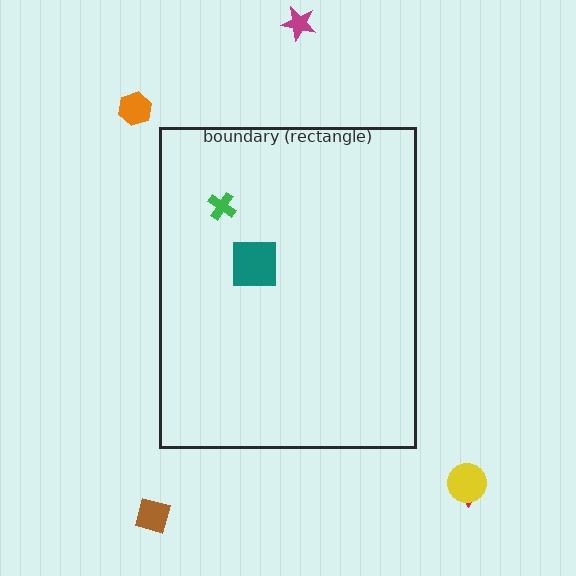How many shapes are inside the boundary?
2 inside, 5 outside.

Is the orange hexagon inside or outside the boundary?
Outside.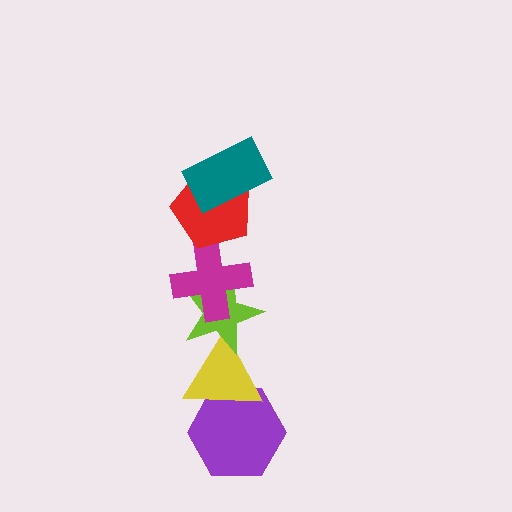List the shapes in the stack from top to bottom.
From top to bottom: the teal rectangle, the red pentagon, the magenta cross, the lime star, the yellow triangle, the purple hexagon.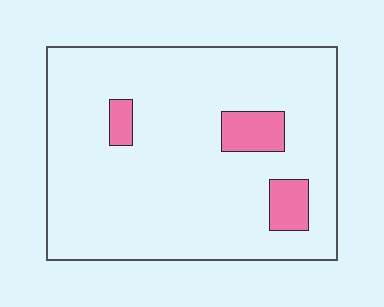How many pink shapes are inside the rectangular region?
3.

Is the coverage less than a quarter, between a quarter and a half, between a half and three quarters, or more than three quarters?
Less than a quarter.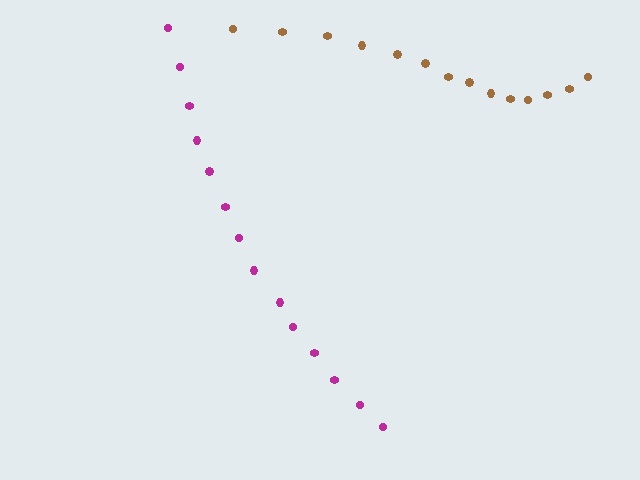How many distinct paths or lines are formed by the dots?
There are 2 distinct paths.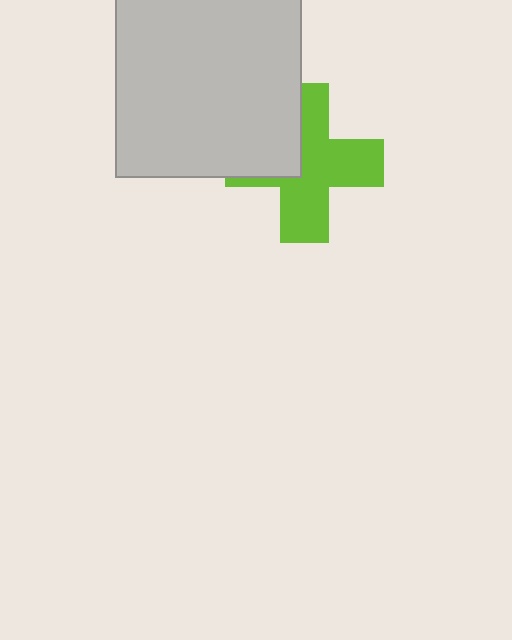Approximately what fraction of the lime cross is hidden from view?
Roughly 31% of the lime cross is hidden behind the light gray rectangle.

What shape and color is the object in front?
The object in front is a light gray rectangle.